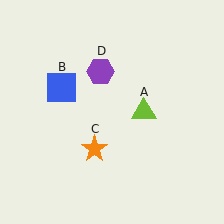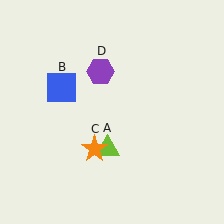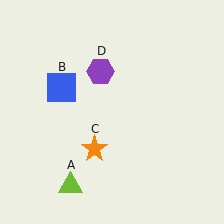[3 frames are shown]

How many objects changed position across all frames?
1 object changed position: lime triangle (object A).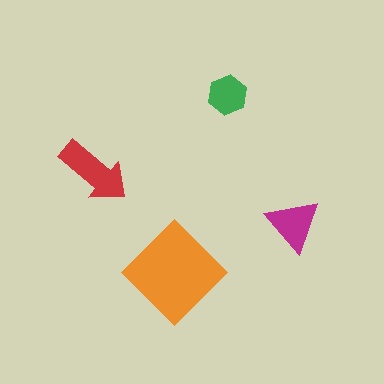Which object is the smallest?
The green hexagon.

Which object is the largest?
The orange diamond.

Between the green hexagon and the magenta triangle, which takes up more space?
The magenta triangle.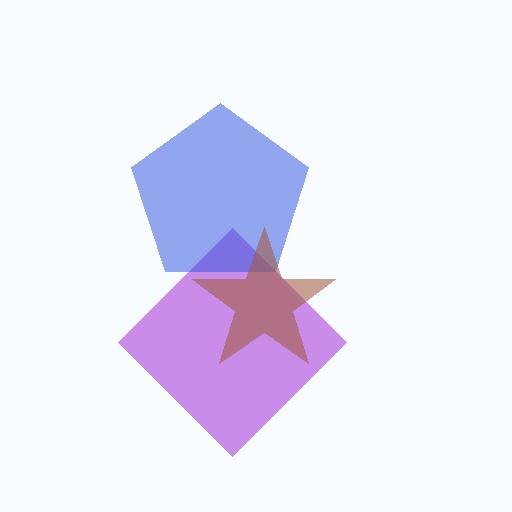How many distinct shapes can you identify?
There are 3 distinct shapes: a purple diamond, a blue pentagon, a brown star.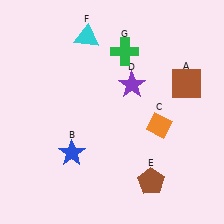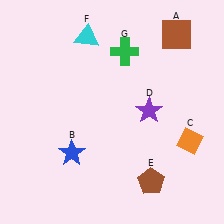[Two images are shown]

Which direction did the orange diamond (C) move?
The orange diamond (C) moved right.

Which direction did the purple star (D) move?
The purple star (D) moved down.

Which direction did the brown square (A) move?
The brown square (A) moved up.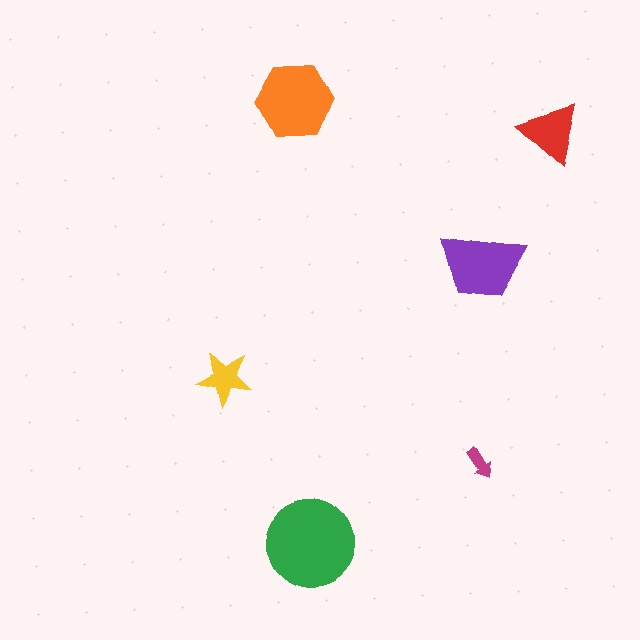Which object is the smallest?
The magenta arrow.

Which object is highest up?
The orange hexagon is topmost.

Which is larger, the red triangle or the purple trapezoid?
The purple trapezoid.